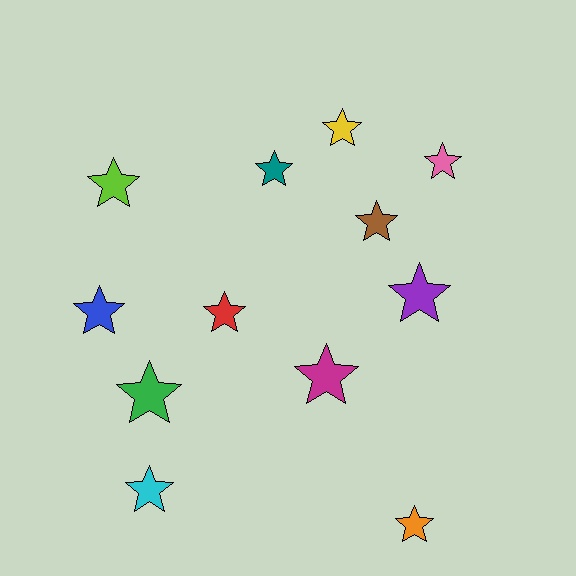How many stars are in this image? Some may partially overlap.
There are 12 stars.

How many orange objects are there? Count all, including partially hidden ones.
There is 1 orange object.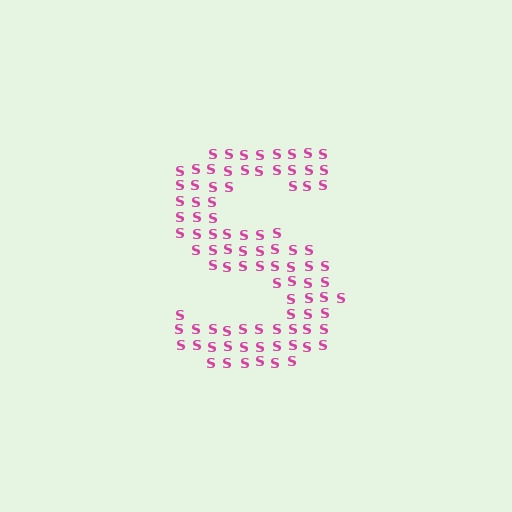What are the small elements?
The small elements are letter S's.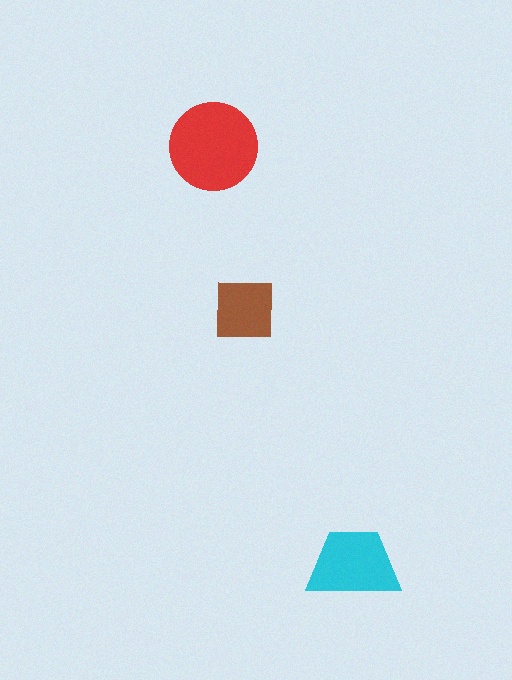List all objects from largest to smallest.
The red circle, the cyan trapezoid, the brown square.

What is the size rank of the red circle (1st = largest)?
1st.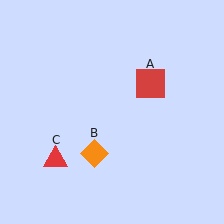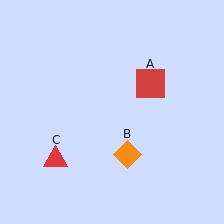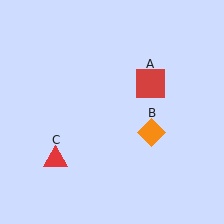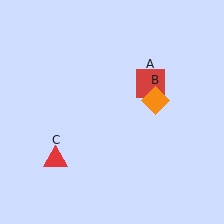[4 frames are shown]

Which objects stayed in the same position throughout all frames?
Red square (object A) and red triangle (object C) remained stationary.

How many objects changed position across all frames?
1 object changed position: orange diamond (object B).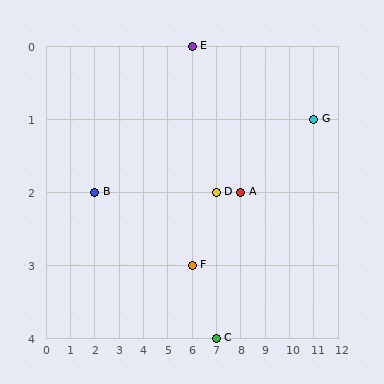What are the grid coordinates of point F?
Point F is at grid coordinates (6, 3).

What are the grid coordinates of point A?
Point A is at grid coordinates (8, 2).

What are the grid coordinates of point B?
Point B is at grid coordinates (2, 2).